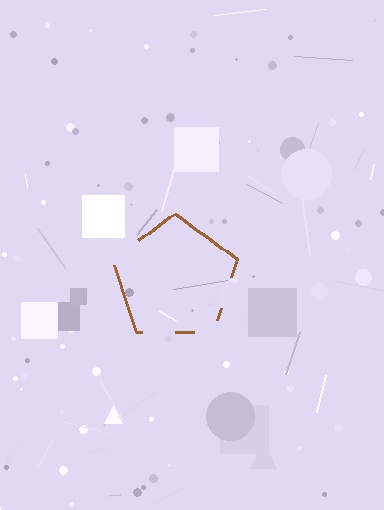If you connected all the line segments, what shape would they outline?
They would outline a pentagon.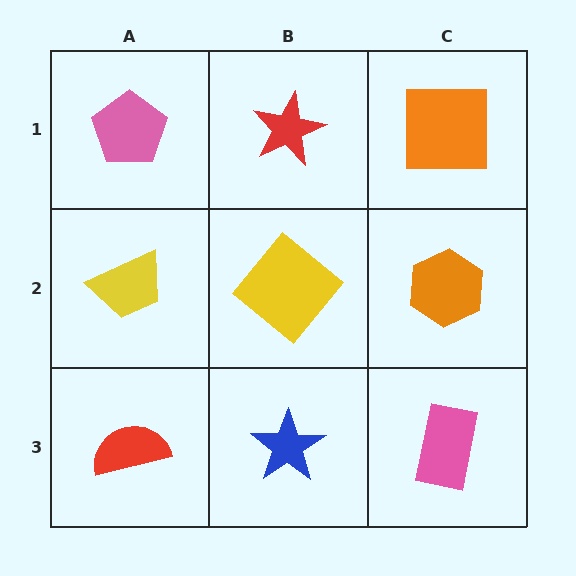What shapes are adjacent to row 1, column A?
A yellow trapezoid (row 2, column A), a red star (row 1, column B).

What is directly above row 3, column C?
An orange hexagon.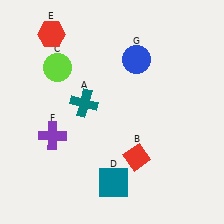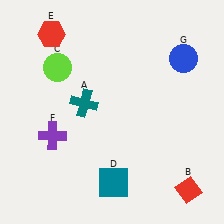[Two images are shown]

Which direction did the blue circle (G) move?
The blue circle (G) moved right.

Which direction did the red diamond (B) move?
The red diamond (B) moved right.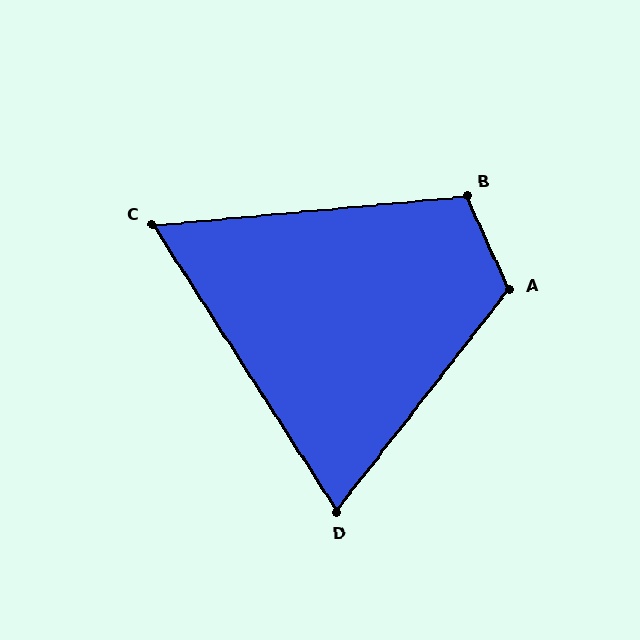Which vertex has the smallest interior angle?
C, at approximately 63 degrees.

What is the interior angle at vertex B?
Approximately 109 degrees (obtuse).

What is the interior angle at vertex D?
Approximately 71 degrees (acute).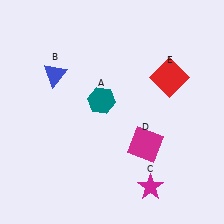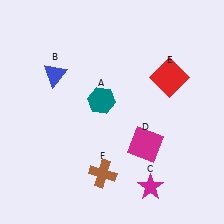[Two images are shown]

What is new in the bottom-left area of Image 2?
A brown cross (F) was added in the bottom-left area of Image 2.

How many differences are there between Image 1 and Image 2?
There is 1 difference between the two images.